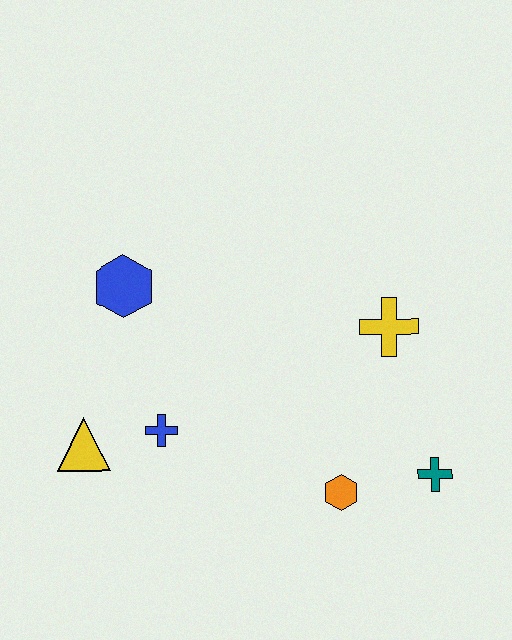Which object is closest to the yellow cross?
The teal cross is closest to the yellow cross.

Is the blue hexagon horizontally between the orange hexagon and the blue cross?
No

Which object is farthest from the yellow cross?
The yellow triangle is farthest from the yellow cross.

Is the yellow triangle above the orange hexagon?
Yes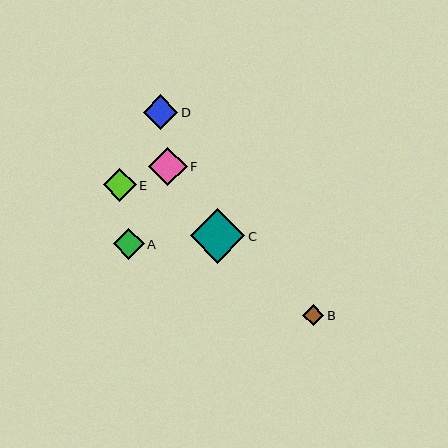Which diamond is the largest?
Diamond C is the largest with a size of approximately 55 pixels.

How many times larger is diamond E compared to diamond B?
Diamond E is approximately 1.5 times the size of diamond B.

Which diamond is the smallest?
Diamond B is the smallest with a size of approximately 21 pixels.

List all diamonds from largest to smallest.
From largest to smallest: C, F, D, E, A, B.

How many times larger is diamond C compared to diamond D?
Diamond C is approximately 1.6 times the size of diamond D.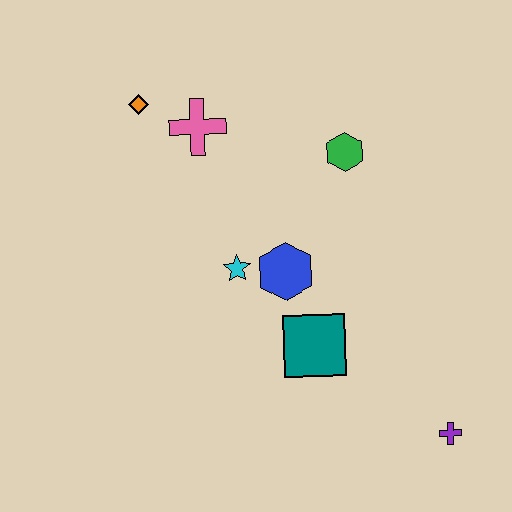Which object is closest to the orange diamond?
The pink cross is closest to the orange diamond.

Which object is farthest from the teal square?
The orange diamond is farthest from the teal square.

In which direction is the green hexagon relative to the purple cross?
The green hexagon is above the purple cross.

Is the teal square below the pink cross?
Yes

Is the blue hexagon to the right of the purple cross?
No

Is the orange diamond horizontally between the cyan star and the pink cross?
No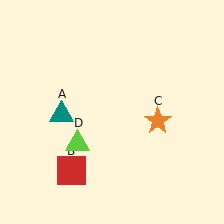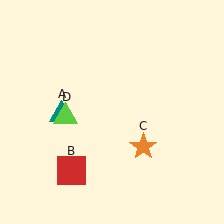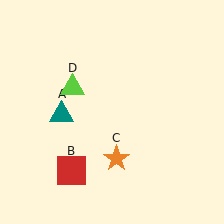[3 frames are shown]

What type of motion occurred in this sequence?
The orange star (object C), lime triangle (object D) rotated clockwise around the center of the scene.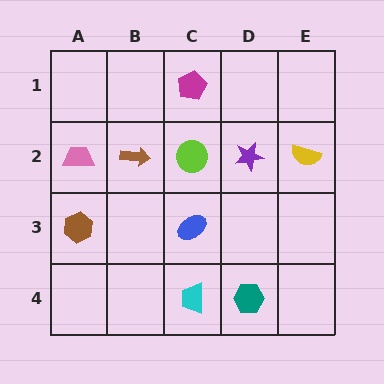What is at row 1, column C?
A magenta pentagon.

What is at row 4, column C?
A cyan trapezoid.